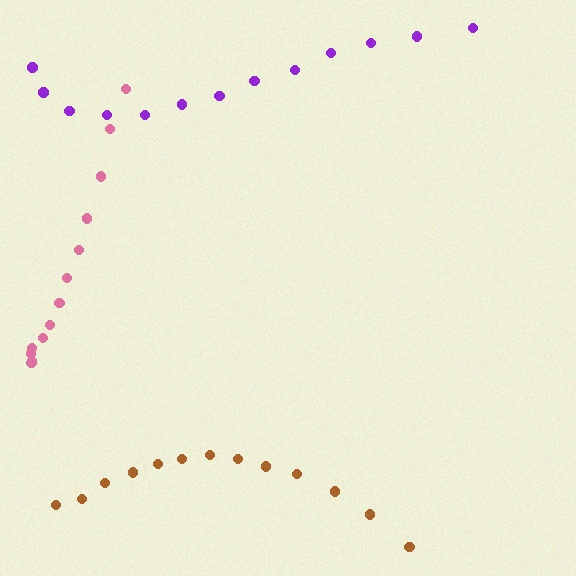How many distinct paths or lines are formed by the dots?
There are 3 distinct paths.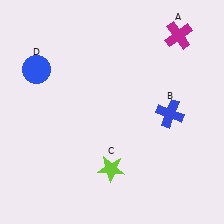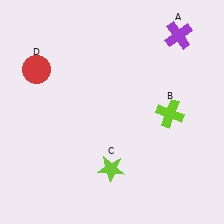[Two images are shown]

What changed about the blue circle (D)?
In Image 1, D is blue. In Image 2, it changed to red.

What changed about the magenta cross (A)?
In Image 1, A is magenta. In Image 2, it changed to purple.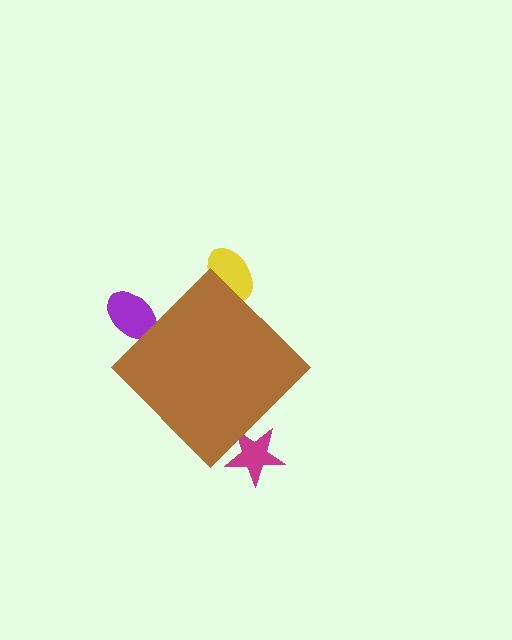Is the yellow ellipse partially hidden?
Yes, the yellow ellipse is partially hidden behind the brown diamond.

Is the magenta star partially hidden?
Yes, the magenta star is partially hidden behind the brown diamond.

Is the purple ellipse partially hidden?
Yes, the purple ellipse is partially hidden behind the brown diamond.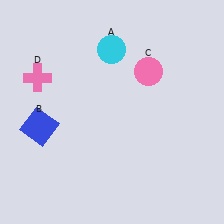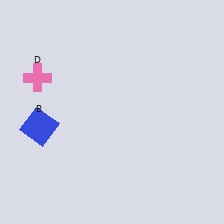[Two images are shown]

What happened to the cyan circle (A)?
The cyan circle (A) was removed in Image 2. It was in the top-left area of Image 1.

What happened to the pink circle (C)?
The pink circle (C) was removed in Image 2. It was in the top-right area of Image 1.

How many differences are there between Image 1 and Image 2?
There are 2 differences between the two images.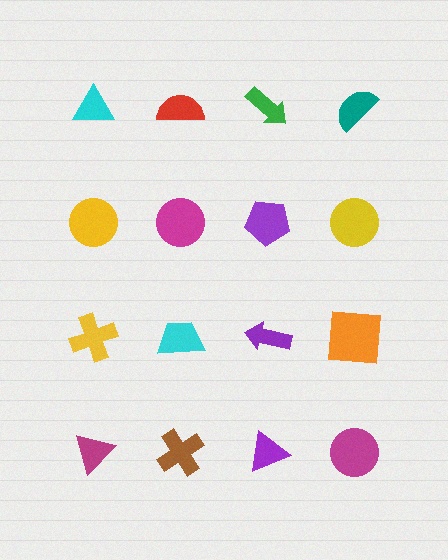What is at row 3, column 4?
An orange square.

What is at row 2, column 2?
A magenta circle.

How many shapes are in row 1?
4 shapes.